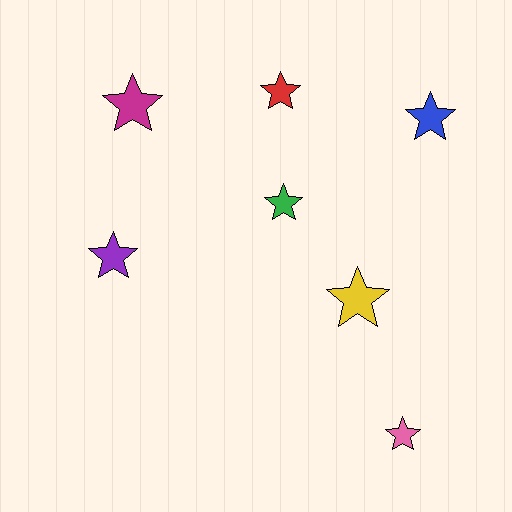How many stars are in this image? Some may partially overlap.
There are 7 stars.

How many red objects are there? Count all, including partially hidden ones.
There is 1 red object.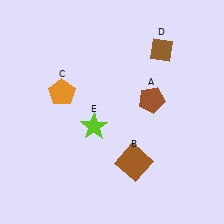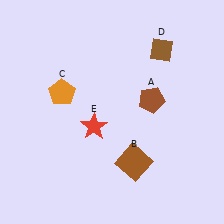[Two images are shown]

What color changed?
The star (E) changed from lime in Image 1 to red in Image 2.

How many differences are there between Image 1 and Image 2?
There is 1 difference between the two images.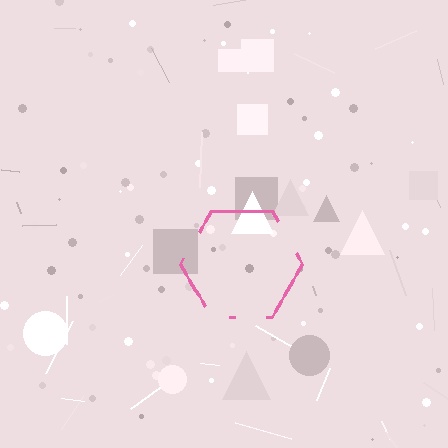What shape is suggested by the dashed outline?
The dashed outline suggests a hexagon.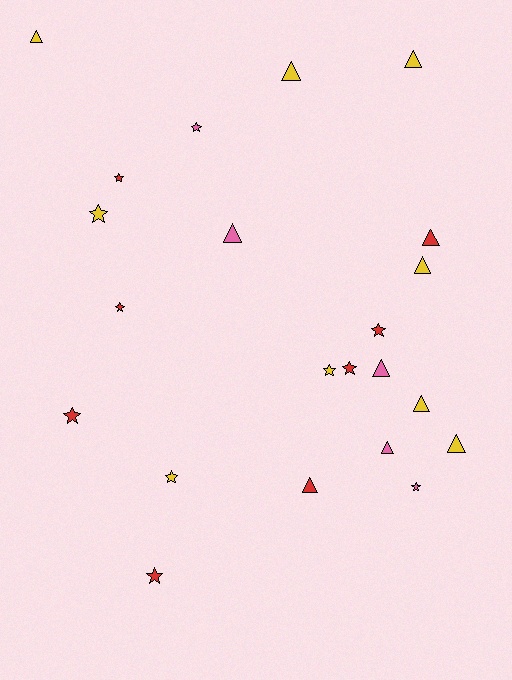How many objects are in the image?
There are 22 objects.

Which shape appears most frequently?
Star, with 11 objects.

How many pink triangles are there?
There are 3 pink triangles.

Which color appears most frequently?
Yellow, with 9 objects.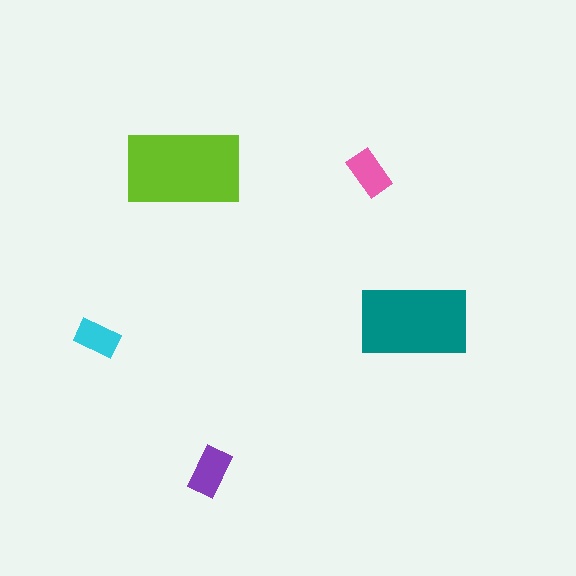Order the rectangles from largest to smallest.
the lime one, the teal one, the purple one, the pink one, the cyan one.